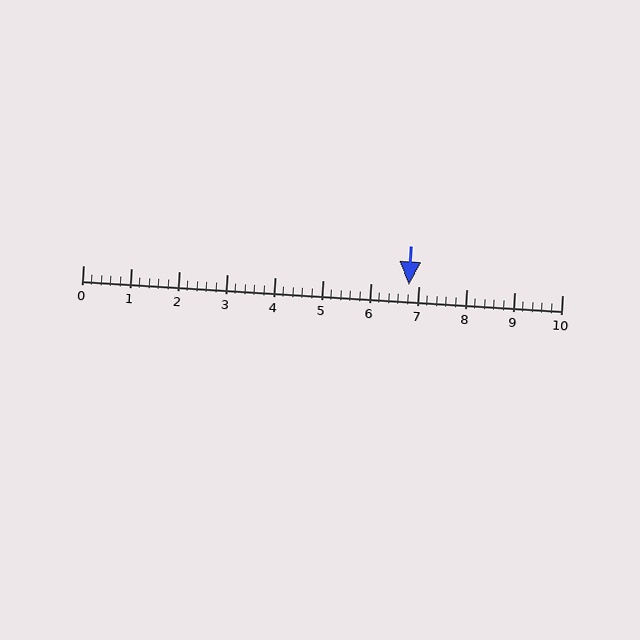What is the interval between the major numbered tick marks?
The major tick marks are spaced 1 units apart.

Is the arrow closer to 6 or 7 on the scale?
The arrow is closer to 7.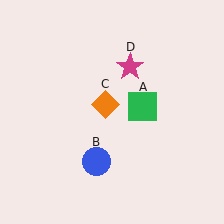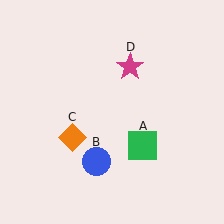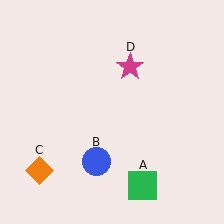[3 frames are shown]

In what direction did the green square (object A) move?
The green square (object A) moved down.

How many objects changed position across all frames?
2 objects changed position: green square (object A), orange diamond (object C).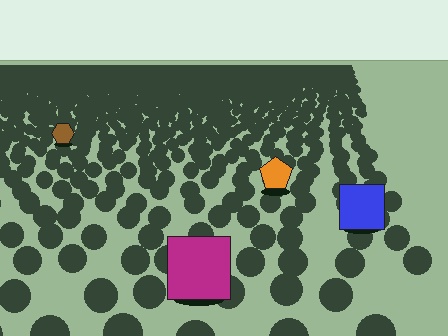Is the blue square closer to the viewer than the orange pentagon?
Yes. The blue square is closer — you can tell from the texture gradient: the ground texture is coarser near it.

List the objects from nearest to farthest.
From nearest to farthest: the magenta square, the blue square, the orange pentagon, the brown hexagon.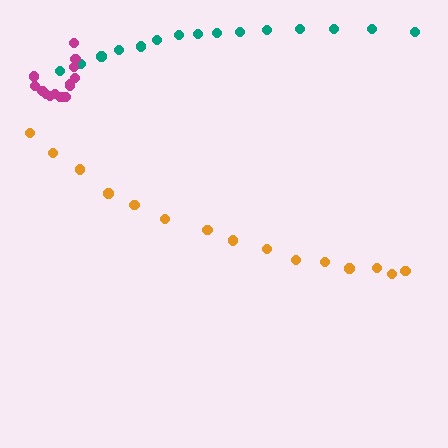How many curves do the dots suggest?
There are 3 distinct paths.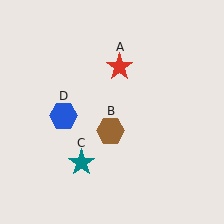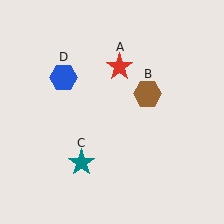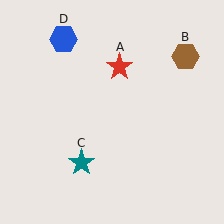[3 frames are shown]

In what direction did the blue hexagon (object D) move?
The blue hexagon (object D) moved up.